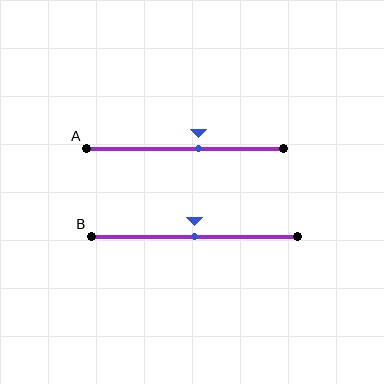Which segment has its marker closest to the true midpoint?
Segment B has its marker closest to the true midpoint.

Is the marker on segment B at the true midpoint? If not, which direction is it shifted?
Yes, the marker on segment B is at the true midpoint.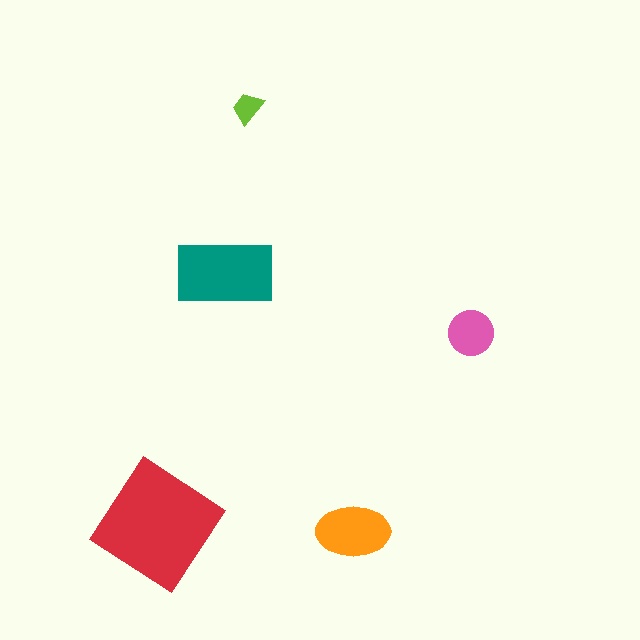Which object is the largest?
The red diamond.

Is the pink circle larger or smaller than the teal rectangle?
Smaller.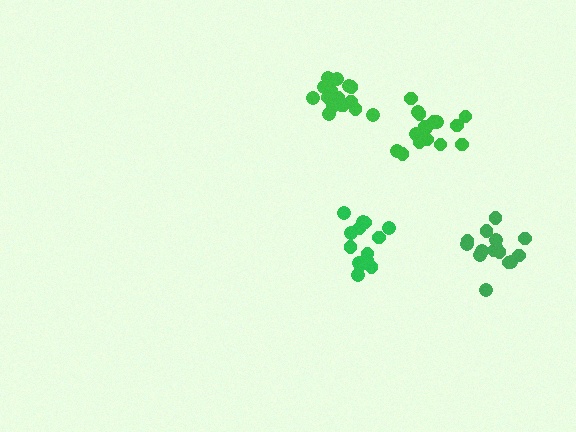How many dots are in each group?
Group 1: 17 dots, Group 2: 15 dots, Group 3: 14 dots, Group 4: 17 dots (63 total).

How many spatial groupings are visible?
There are 4 spatial groupings.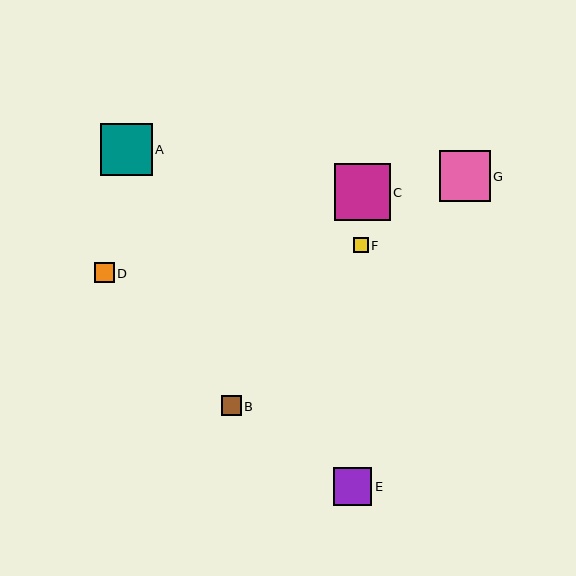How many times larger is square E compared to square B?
Square E is approximately 1.9 times the size of square B.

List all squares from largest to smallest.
From largest to smallest: C, A, G, E, D, B, F.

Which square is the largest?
Square C is the largest with a size of approximately 56 pixels.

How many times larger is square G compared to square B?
Square G is approximately 2.6 times the size of square B.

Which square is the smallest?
Square F is the smallest with a size of approximately 15 pixels.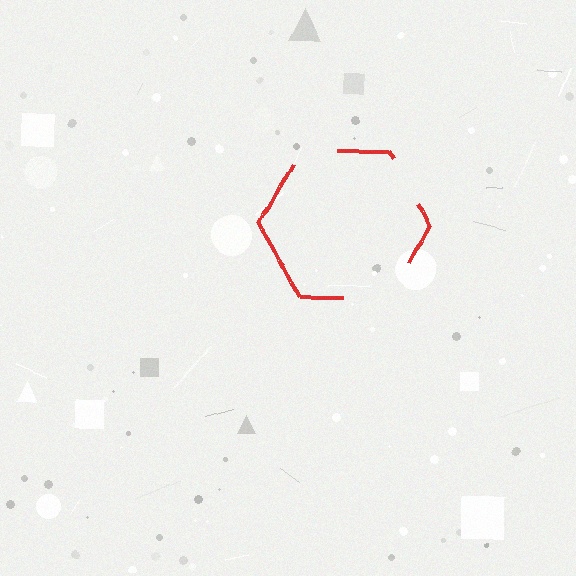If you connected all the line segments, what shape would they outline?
They would outline a hexagon.